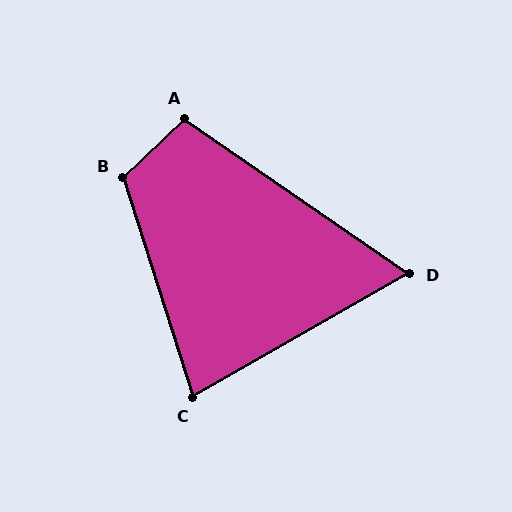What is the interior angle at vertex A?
Approximately 102 degrees (obtuse).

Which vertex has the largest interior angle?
B, at approximately 116 degrees.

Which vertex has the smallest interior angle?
D, at approximately 64 degrees.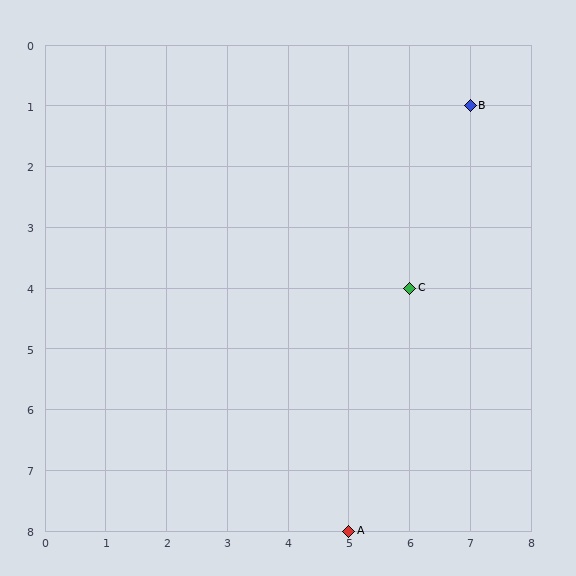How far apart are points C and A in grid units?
Points C and A are 1 column and 4 rows apart (about 4.1 grid units diagonally).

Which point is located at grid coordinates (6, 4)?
Point C is at (6, 4).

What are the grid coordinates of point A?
Point A is at grid coordinates (5, 8).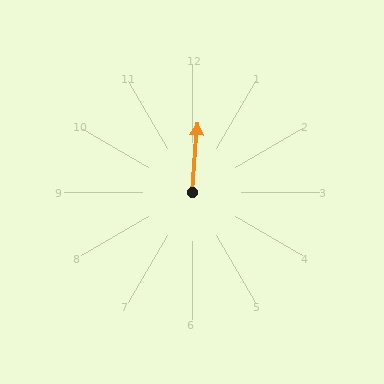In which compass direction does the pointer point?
North.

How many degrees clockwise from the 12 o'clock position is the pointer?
Approximately 5 degrees.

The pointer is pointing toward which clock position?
Roughly 12 o'clock.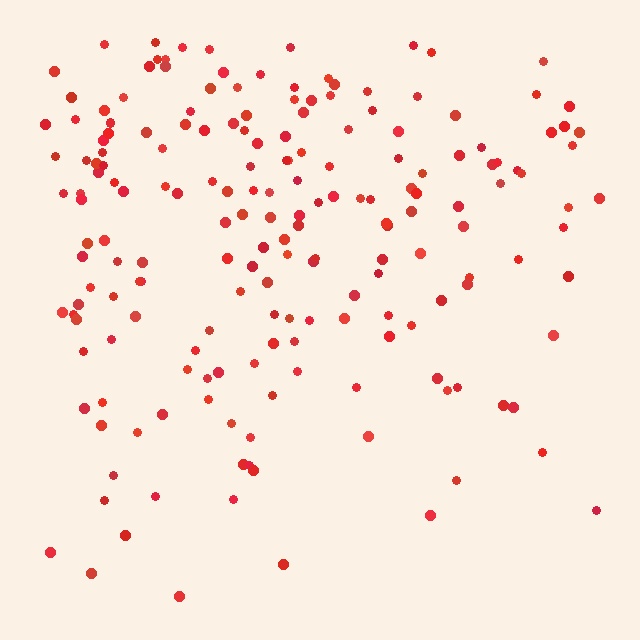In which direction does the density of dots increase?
From bottom to top, with the top side densest.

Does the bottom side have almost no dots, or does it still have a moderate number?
Still a moderate number, just noticeably fewer than the top.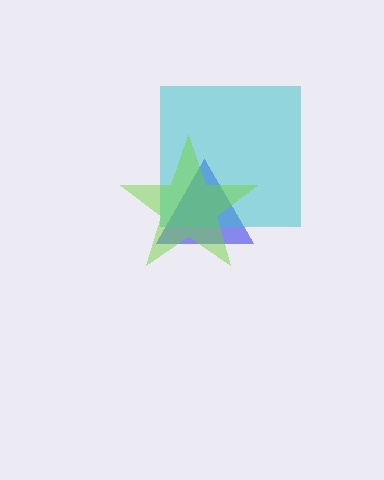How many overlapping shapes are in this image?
There are 3 overlapping shapes in the image.